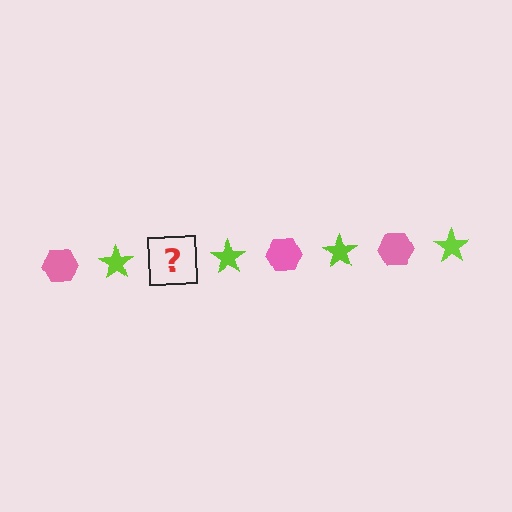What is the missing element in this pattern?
The missing element is a pink hexagon.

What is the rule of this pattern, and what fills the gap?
The rule is that the pattern alternates between pink hexagon and lime star. The gap should be filled with a pink hexagon.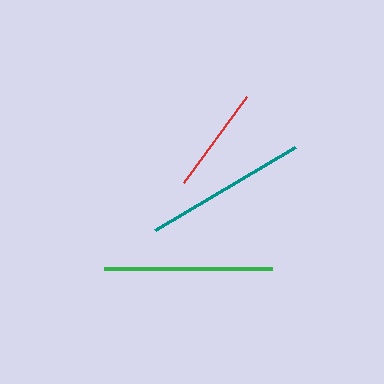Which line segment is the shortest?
The red line is the shortest at approximately 106 pixels.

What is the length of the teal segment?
The teal segment is approximately 163 pixels long.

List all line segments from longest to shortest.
From longest to shortest: green, teal, red.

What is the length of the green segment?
The green segment is approximately 168 pixels long.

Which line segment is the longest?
The green line is the longest at approximately 168 pixels.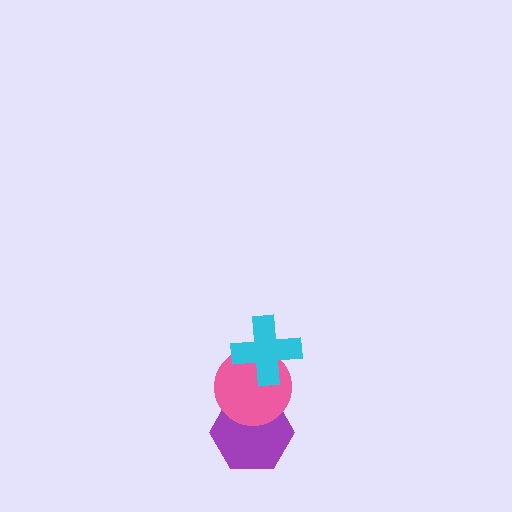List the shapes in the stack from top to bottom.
From top to bottom: the cyan cross, the pink circle, the purple hexagon.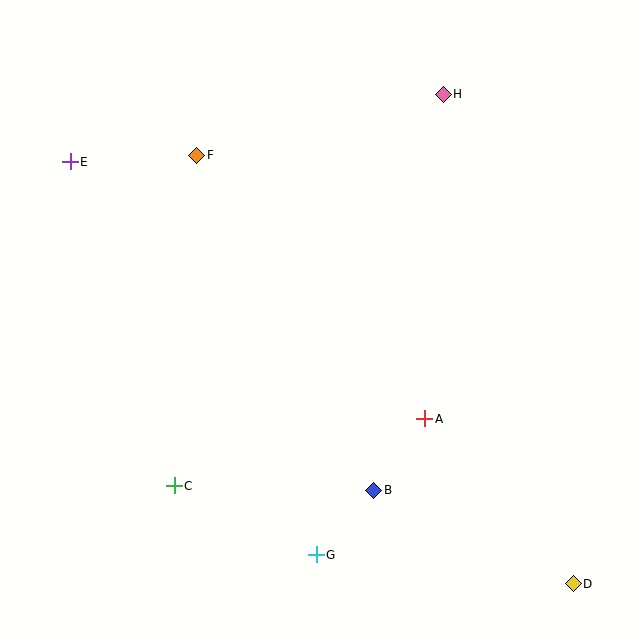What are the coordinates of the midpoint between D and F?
The midpoint between D and F is at (385, 369).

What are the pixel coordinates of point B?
Point B is at (374, 491).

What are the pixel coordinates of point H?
Point H is at (443, 94).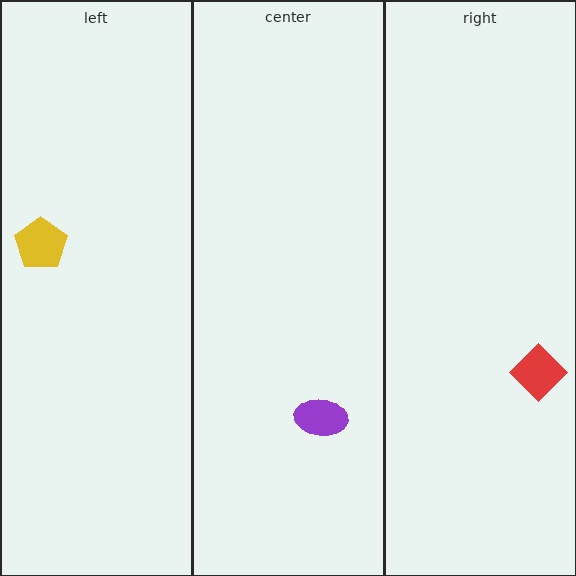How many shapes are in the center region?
1.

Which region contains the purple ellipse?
The center region.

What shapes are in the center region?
The purple ellipse.